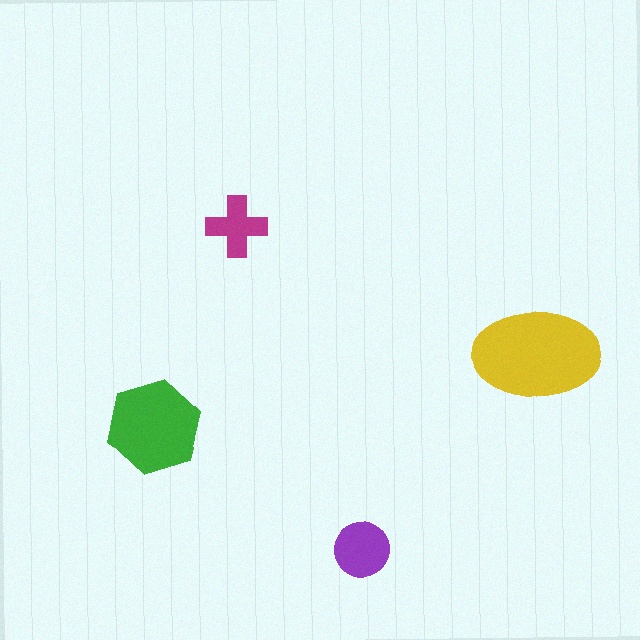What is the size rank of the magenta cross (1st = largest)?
4th.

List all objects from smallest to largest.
The magenta cross, the purple circle, the green hexagon, the yellow ellipse.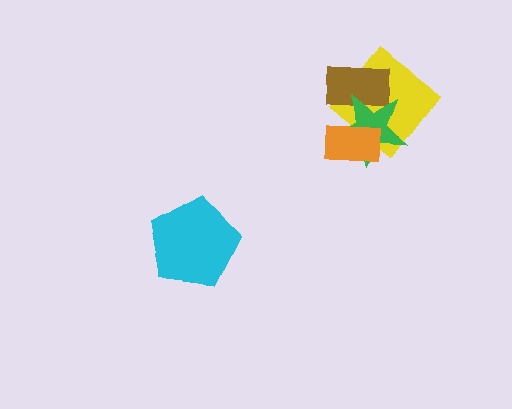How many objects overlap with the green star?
3 objects overlap with the green star.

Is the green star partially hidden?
Yes, it is partially covered by another shape.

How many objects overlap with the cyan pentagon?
0 objects overlap with the cyan pentagon.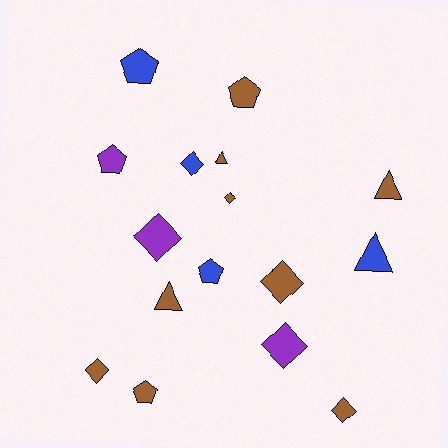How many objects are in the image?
There are 16 objects.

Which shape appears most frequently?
Diamond, with 7 objects.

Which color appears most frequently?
Brown, with 9 objects.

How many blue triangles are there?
There is 1 blue triangle.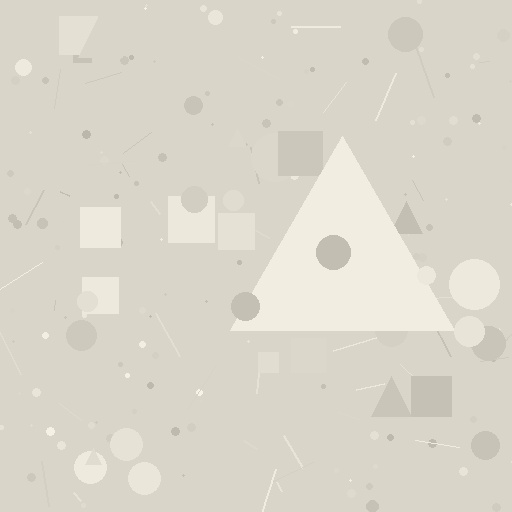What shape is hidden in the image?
A triangle is hidden in the image.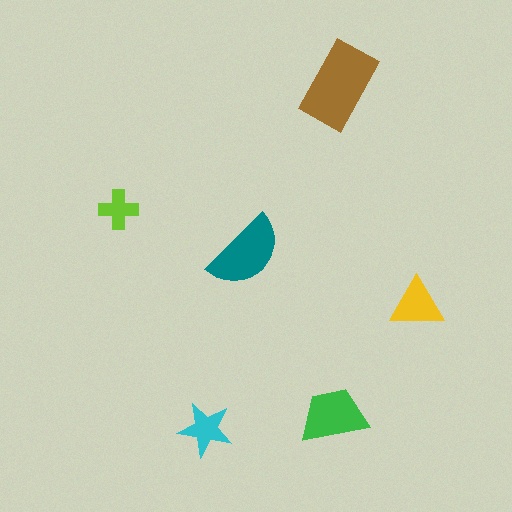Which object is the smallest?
The lime cross.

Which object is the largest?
The brown rectangle.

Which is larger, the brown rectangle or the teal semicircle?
The brown rectangle.